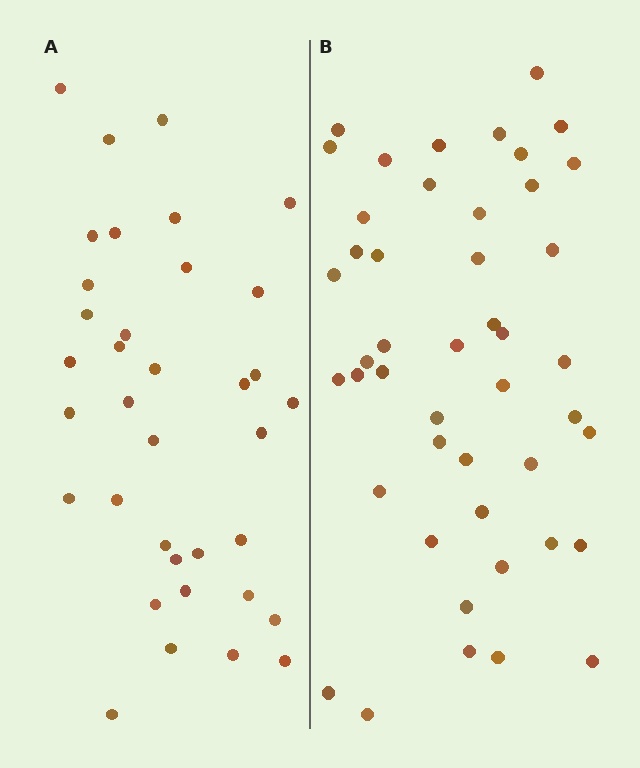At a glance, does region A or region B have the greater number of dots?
Region B (the right region) has more dots.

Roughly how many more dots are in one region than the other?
Region B has roughly 10 or so more dots than region A.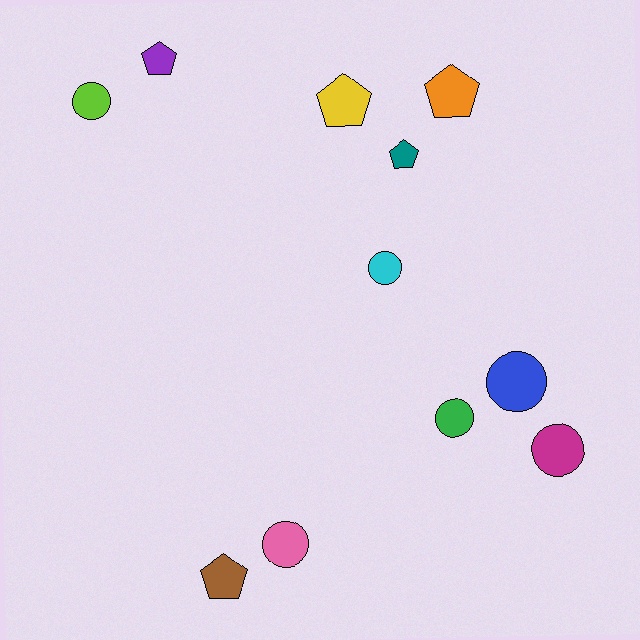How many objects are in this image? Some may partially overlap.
There are 11 objects.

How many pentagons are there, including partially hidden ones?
There are 5 pentagons.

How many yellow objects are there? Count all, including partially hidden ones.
There is 1 yellow object.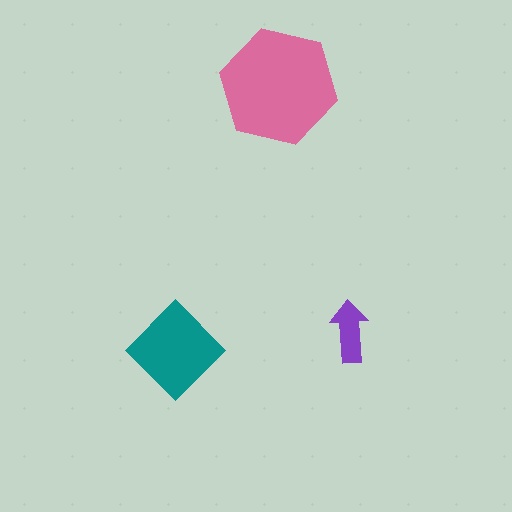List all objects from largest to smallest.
The pink hexagon, the teal diamond, the purple arrow.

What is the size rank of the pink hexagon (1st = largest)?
1st.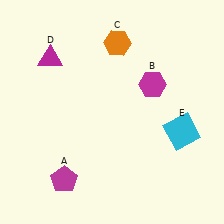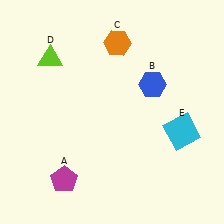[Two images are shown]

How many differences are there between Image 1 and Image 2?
There are 2 differences between the two images.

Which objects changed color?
B changed from magenta to blue. D changed from magenta to lime.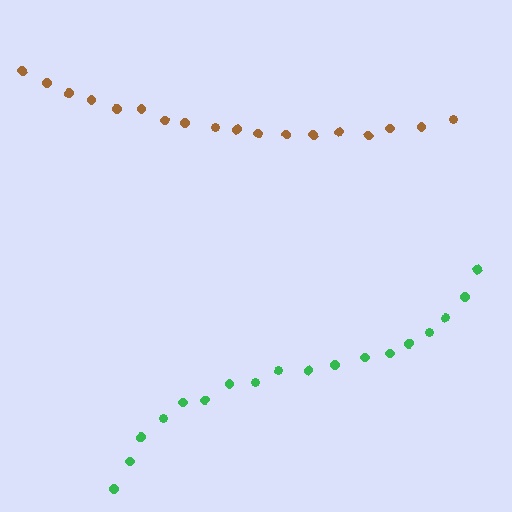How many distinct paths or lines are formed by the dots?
There are 2 distinct paths.